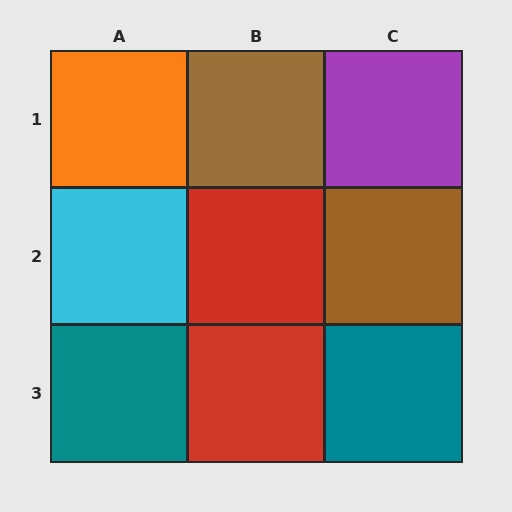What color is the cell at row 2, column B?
Red.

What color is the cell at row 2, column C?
Brown.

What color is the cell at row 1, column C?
Purple.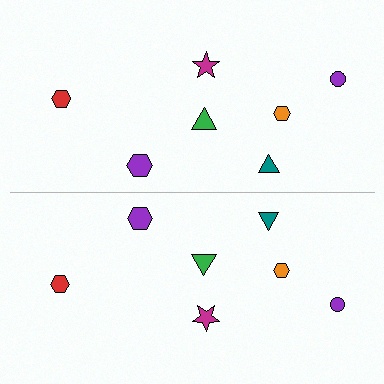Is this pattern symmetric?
Yes, this pattern has bilateral (reflection) symmetry.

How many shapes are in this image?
There are 14 shapes in this image.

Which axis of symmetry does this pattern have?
The pattern has a horizontal axis of symmetry running through the center of the image.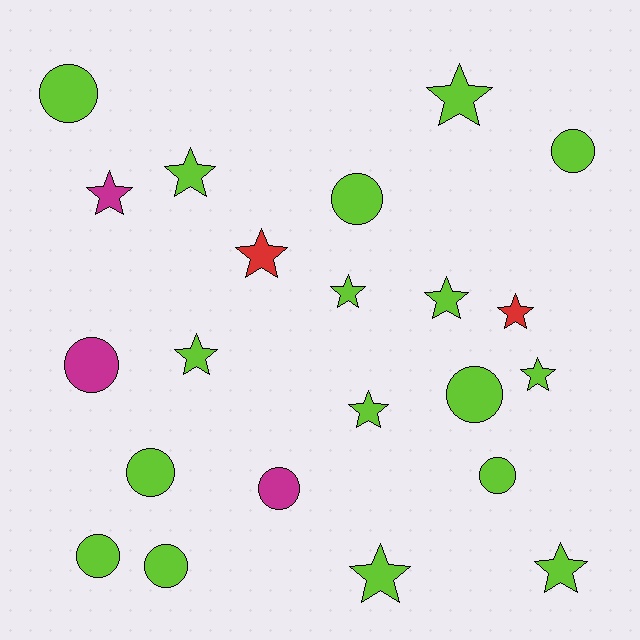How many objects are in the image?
There are 22 objects.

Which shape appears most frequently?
Star, with 12 objects.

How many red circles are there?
There are no red circles.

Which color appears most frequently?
Lime, with 17 objects.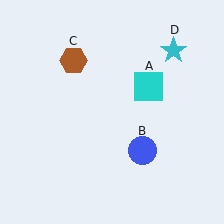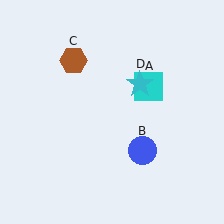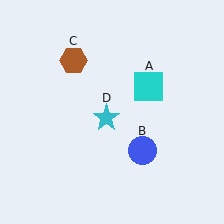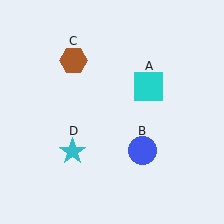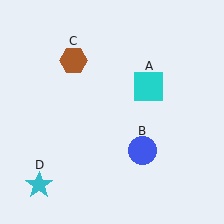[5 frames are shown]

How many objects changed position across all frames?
1 object changed position: cyan star (object D).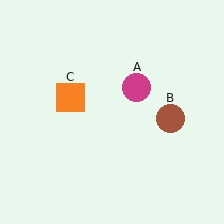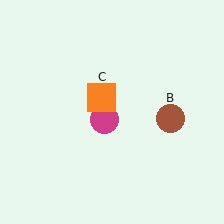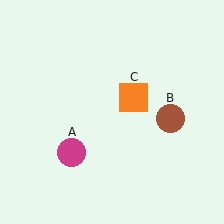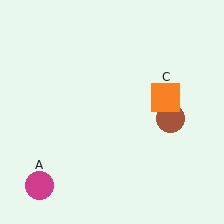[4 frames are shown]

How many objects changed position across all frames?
2 objects changed position: magenta circle (object A), orange square (object C).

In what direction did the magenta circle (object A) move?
The magenta circle (object A) moved down and to the left.